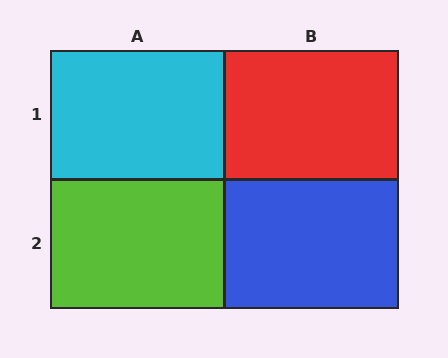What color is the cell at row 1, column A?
Cyan.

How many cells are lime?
1 cell is lime.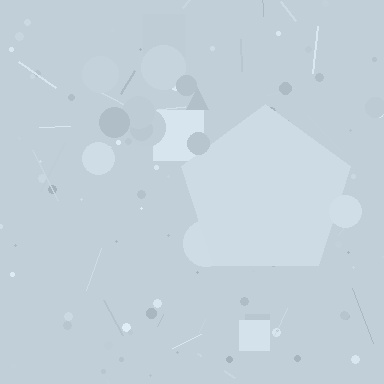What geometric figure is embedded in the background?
A pentagon is embedded in the background.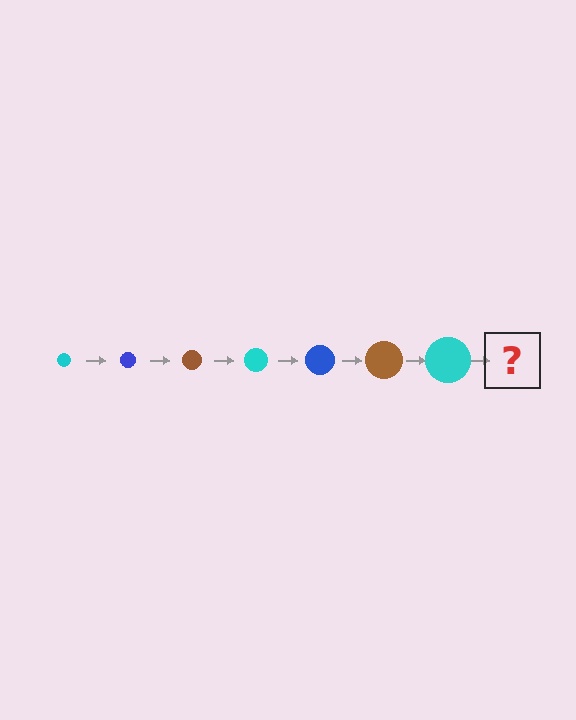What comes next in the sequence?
The next element should be a blue circle, larger than the previous one.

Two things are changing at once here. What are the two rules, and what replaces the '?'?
The two rules are that the circle grows larger each step and the color cycles through cyan, blue, and brown. The '?' should be a blue circle, larger than the previous one.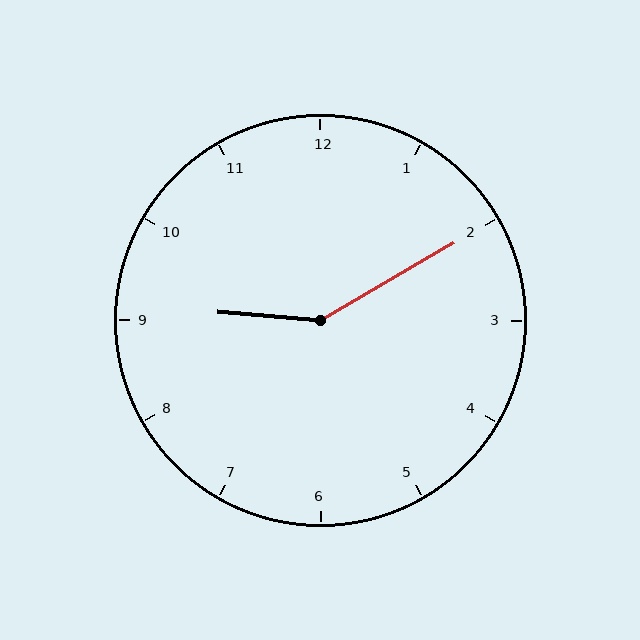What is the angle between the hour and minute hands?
Approximately 145 degrees.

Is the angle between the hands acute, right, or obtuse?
It is obtuse.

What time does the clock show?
9:10.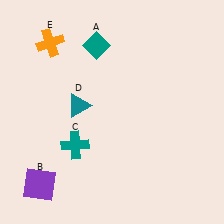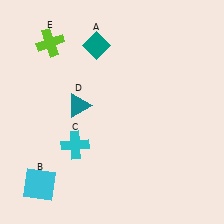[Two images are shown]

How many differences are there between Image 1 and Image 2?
There are 3 differences between the two images.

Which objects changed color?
B changed from purple to cyan. C changed from teal to cyan. E changed from orange to lime.